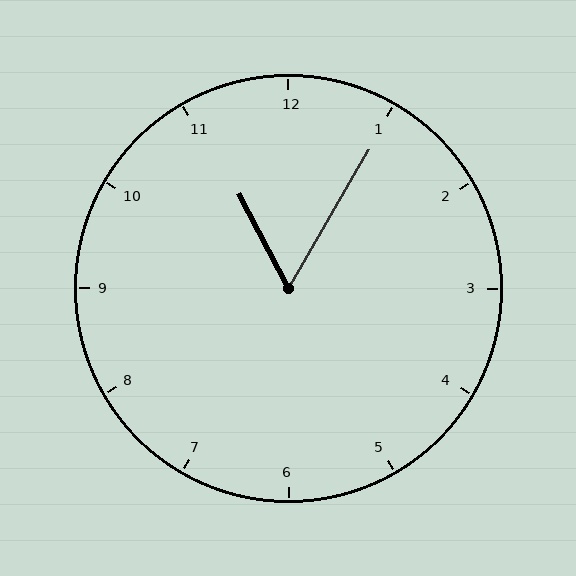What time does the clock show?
11:05.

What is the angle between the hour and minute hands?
Approximately 58 degrees.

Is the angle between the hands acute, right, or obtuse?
It is acute.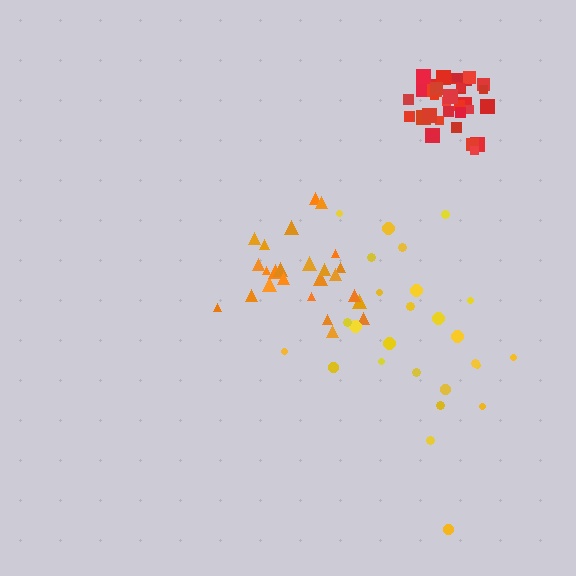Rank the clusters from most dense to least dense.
red, orange, yellow.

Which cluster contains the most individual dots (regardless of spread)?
Red (34).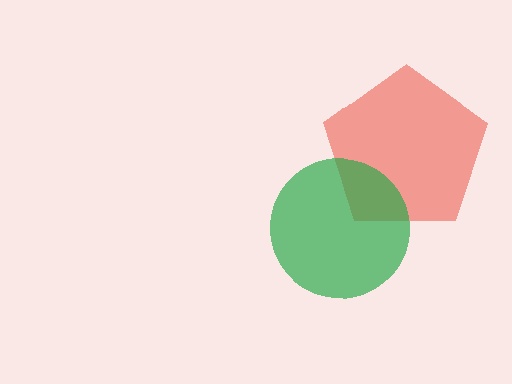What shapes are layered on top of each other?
The layered shapes are: a red pentagon, a green circle.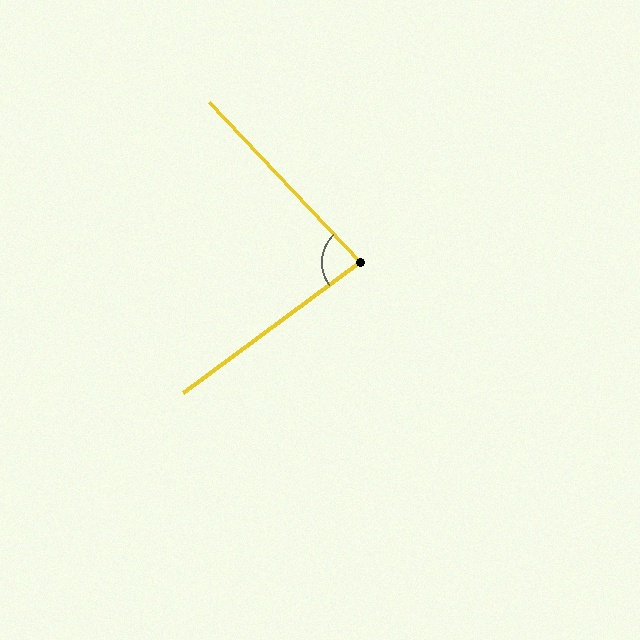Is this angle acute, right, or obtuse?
It is acute.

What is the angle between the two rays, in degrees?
Approximately 83 degrees.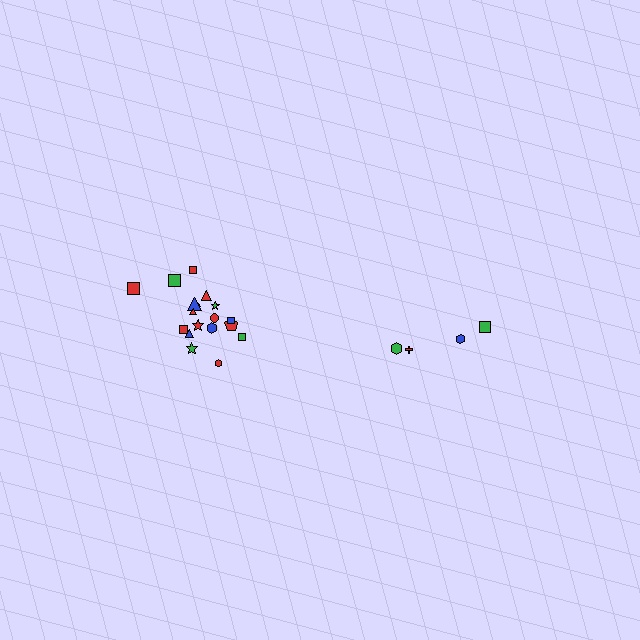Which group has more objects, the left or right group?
The left group.